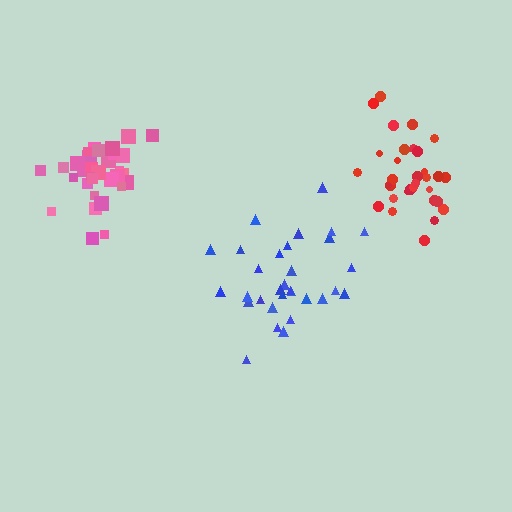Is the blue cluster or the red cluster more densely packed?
Red.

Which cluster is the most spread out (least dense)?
Blue.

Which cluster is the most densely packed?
Pink.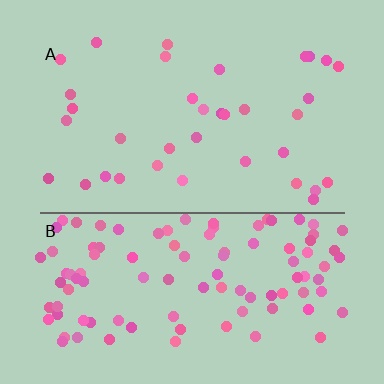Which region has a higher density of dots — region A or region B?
B (the bottom).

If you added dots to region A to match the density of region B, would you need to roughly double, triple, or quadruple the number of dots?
Approximately triple.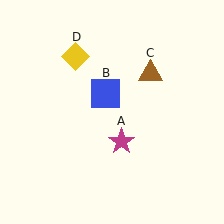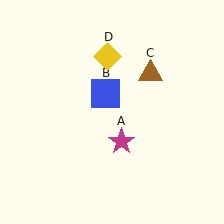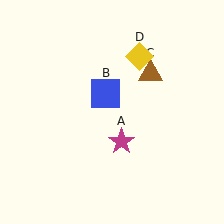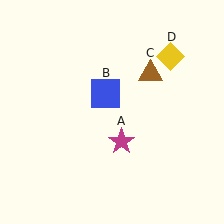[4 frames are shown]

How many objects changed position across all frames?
1 object changed position: yellow diamond (object D).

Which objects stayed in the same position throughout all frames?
Magenta star (object A) and blue square (object B) and brown triangle (object C) remained stationary.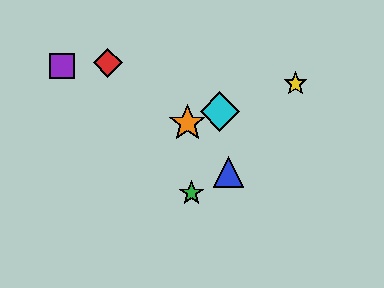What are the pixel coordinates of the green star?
The green star is at (192, 193).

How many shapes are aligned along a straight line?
3 shapes (the yellow star, the orange star, the cyan diamond) are aligned along a straight line.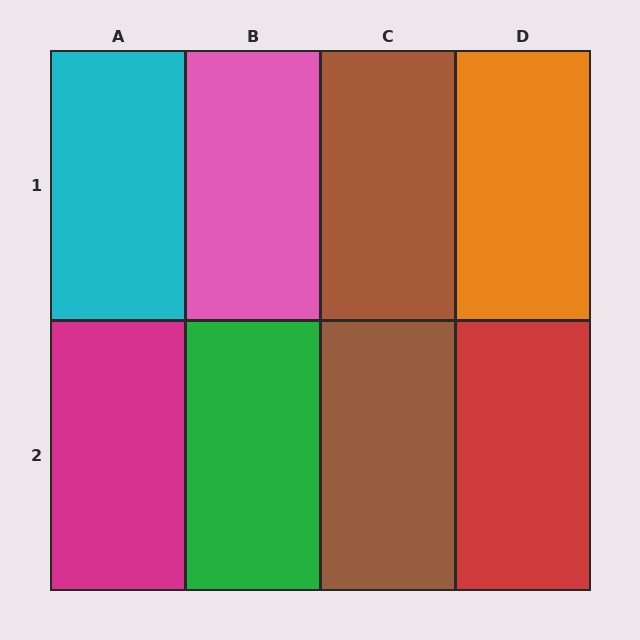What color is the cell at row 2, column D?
Red.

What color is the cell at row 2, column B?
Green.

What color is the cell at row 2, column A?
Magenta.